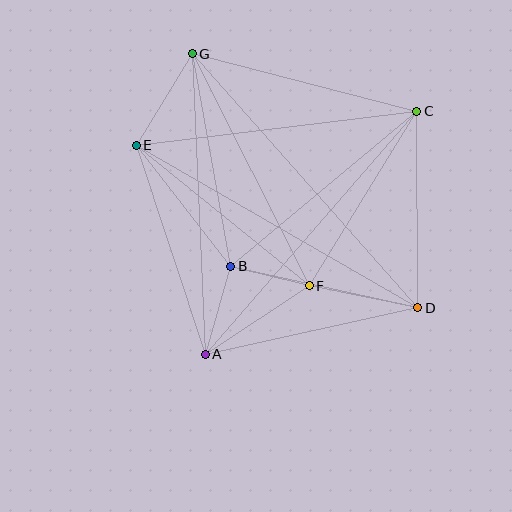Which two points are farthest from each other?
Points D and G are farthest from each other.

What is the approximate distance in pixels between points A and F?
The distance between A and F is approximately 125 pixels.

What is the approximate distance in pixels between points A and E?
The distance between A and E is approximately 220 pixels.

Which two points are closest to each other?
Points B and F are closest to each other.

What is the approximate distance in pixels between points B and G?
The distance between B and G is approximately 216 pixels.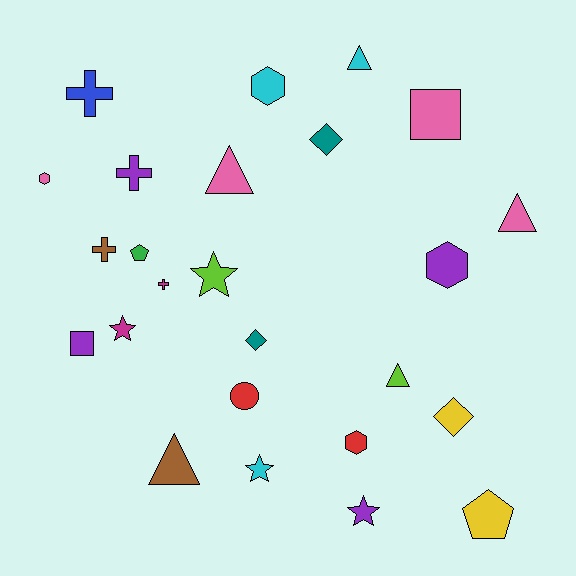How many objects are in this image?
There are 25 objects.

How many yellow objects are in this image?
There are 2 yellow objects.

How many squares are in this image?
There are 2 squares.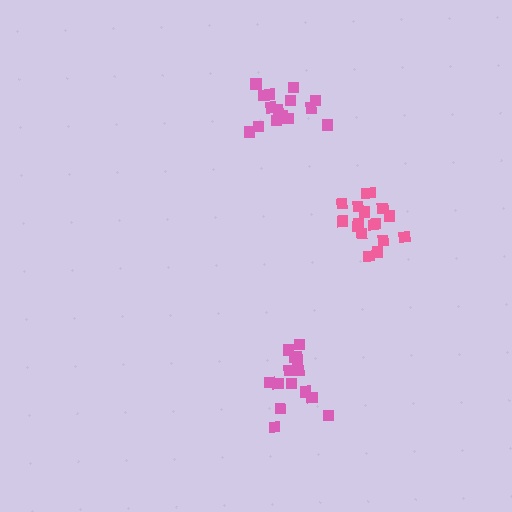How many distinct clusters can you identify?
There are 3 distinct clusters.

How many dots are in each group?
Group 1: 17 dots, Group 2: 15 dots, Group 3: 15 dots (47 total).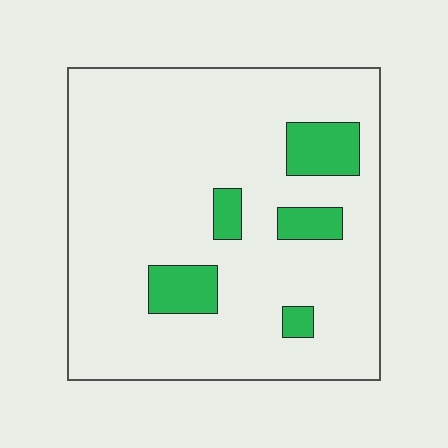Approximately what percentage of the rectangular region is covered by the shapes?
Approximately 10%.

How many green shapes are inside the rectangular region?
5.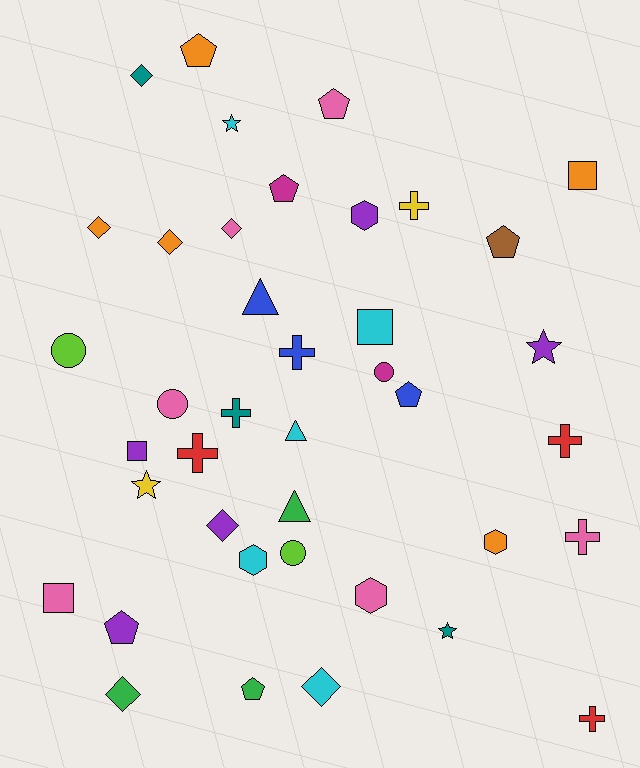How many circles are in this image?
There are 4 circles.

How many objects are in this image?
There are 40 objects.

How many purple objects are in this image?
There are 5 purple objects.